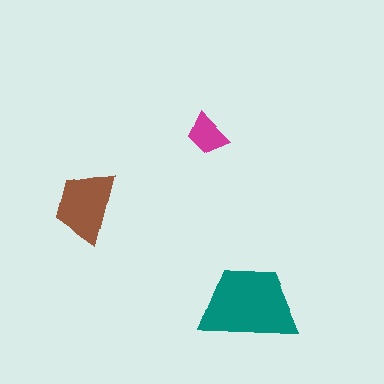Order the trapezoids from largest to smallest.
the teal one, the brown one, the magenta one.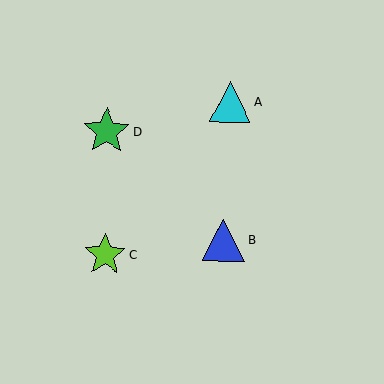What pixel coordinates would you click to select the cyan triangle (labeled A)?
Click at (230, 102) to select the cyan triangle A.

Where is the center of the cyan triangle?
The center of the cyan triangle is at (230, 102).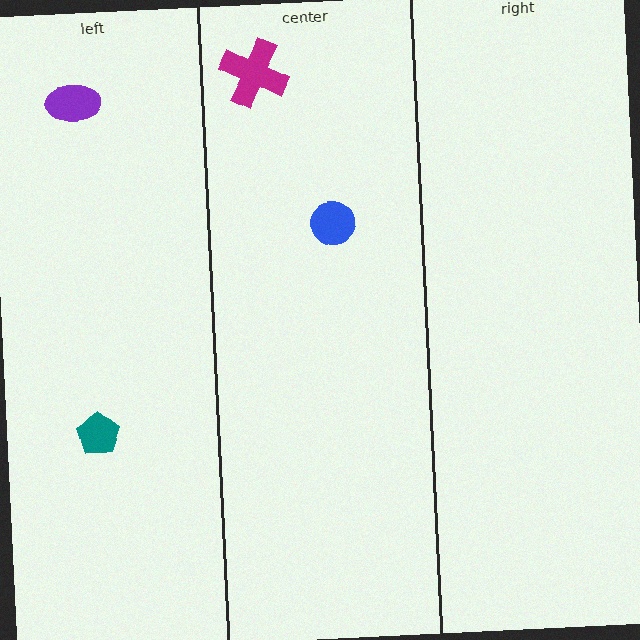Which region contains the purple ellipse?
The left region.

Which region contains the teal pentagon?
The left region.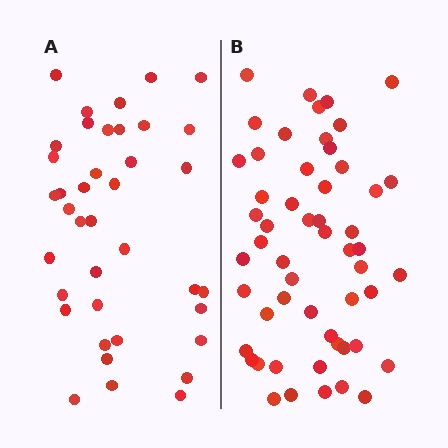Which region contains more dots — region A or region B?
Region B (the right region) has more dots.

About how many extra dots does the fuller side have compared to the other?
Region B has approximately 15 more dots than region A.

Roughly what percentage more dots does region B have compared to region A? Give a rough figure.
About 40% more.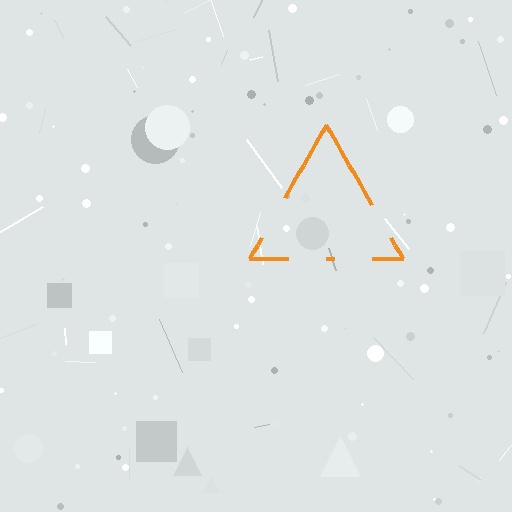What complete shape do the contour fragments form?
The contour fragments form a triangle.